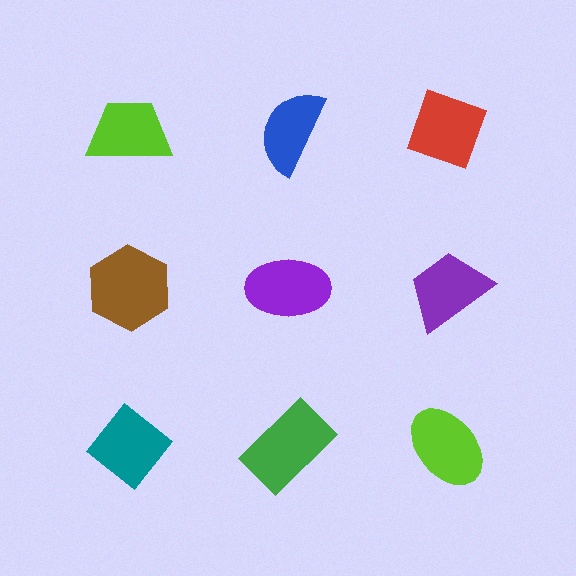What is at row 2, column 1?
A brown hexagon.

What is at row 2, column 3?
A purple trapezoid.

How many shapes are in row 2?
3 shapes.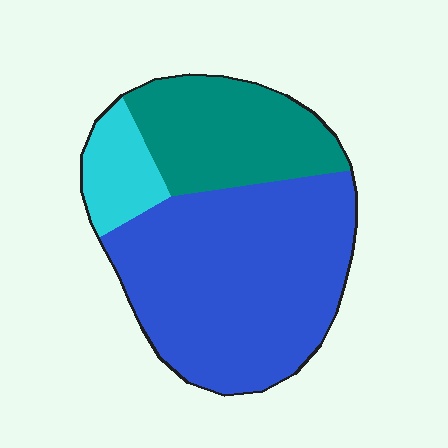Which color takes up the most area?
Blue, at roughly 60%.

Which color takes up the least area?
Cyan, at roughly 10%.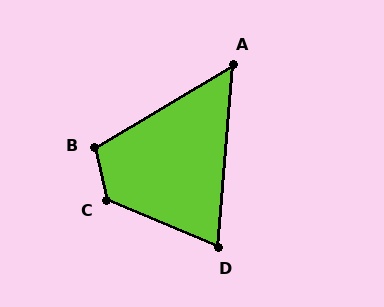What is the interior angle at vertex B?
Approximately 108 degrees (obtuse).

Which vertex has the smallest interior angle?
A, at approximately 55 degrees.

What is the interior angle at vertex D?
Approximately 72 degrees (acute).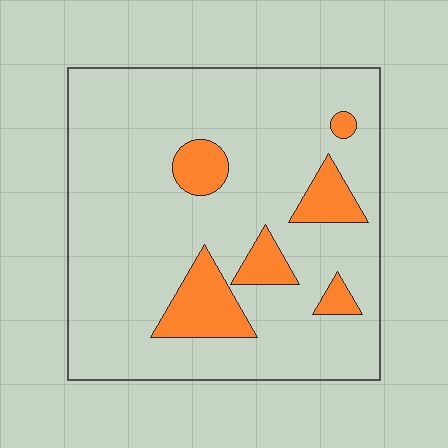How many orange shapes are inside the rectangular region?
6.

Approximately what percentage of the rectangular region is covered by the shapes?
Approximately 15%.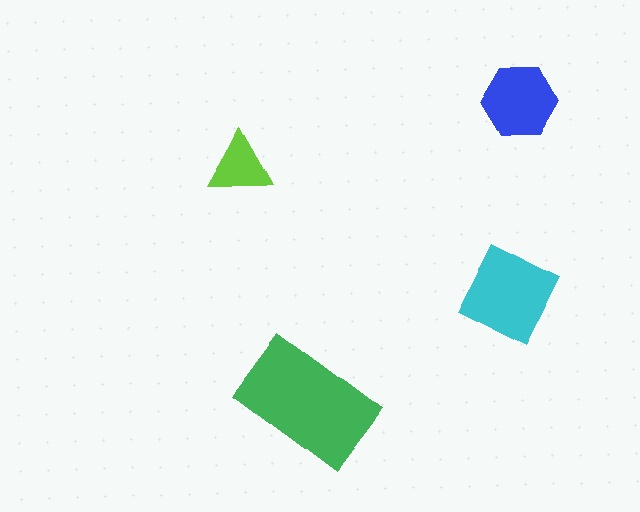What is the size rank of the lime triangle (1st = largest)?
4th.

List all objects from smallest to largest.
The lime triangle, the blue hexagon, the cyan diamond, the green rectangle.